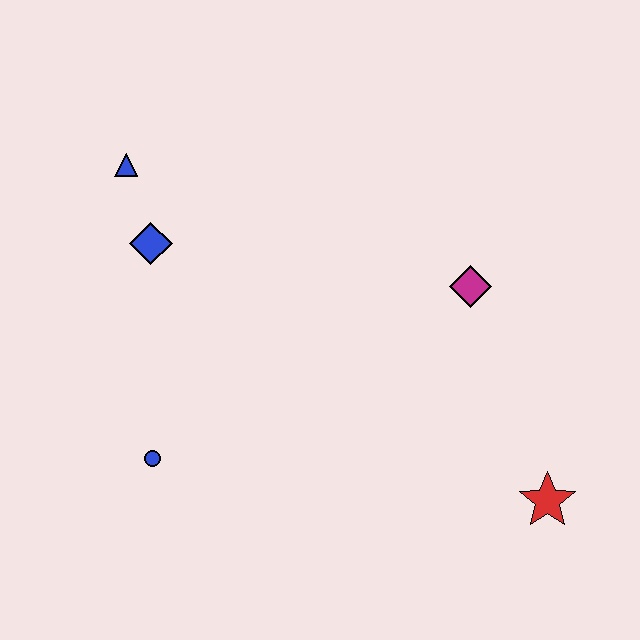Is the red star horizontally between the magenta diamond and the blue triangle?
No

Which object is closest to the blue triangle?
The blue diamond is closest to the blue triangle.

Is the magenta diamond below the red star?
No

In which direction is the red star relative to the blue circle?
The red star is to the right of the blue circle.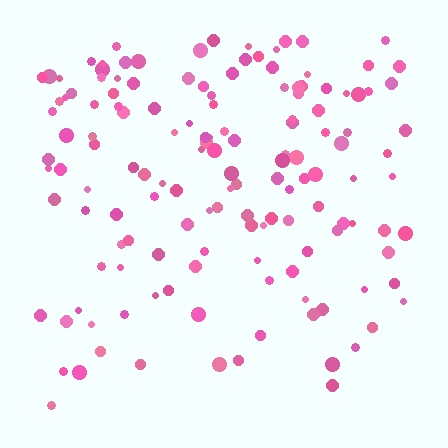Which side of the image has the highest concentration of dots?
The top.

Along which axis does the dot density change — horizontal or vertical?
Vertical.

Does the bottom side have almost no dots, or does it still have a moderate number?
Still a moderate number, just noticeably fewer than the top.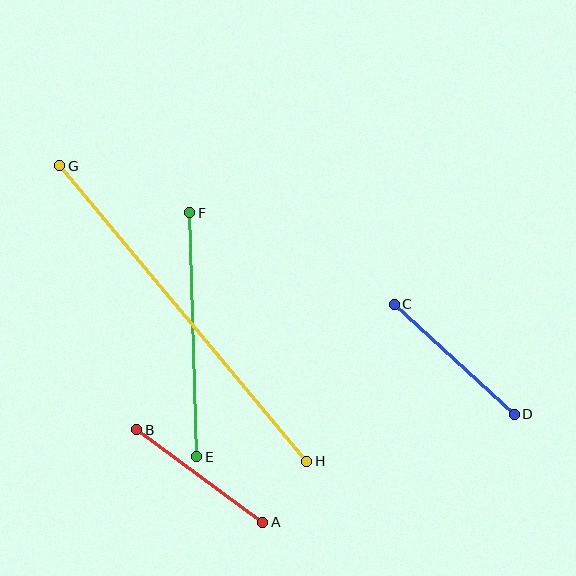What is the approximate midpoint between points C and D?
The midpoint is at approximately (454, 359) pixels.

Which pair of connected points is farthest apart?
Points G and H are farthest apart.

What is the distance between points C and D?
The distance is approximately 163 pixels.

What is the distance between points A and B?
The distance is approximately 156 pixels.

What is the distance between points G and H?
The distance is approximately 385 pixels.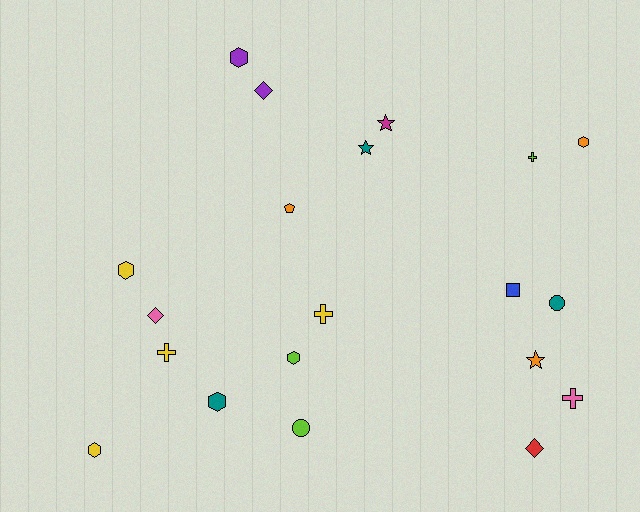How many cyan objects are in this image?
There are no cyan objects.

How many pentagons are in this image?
There is 1 pentagon.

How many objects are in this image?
There are 20 objects.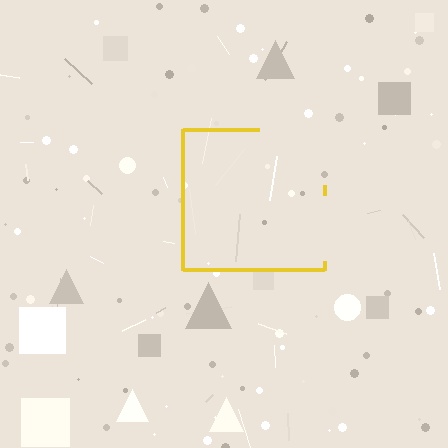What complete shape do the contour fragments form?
The contour fragments form a square.